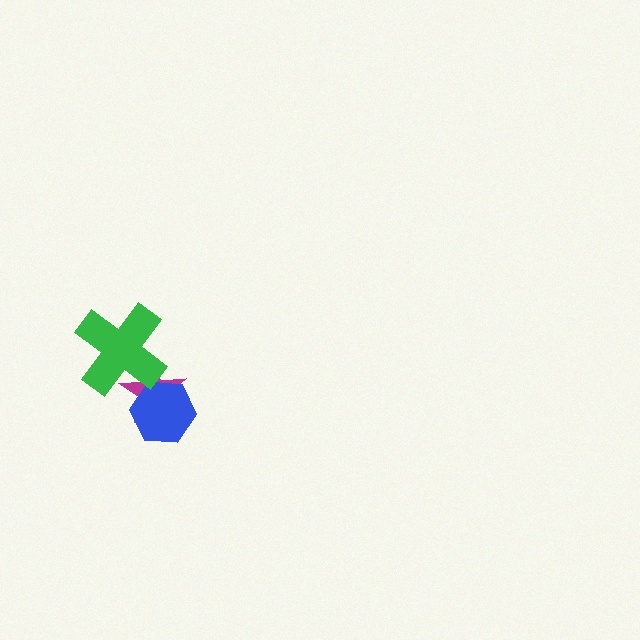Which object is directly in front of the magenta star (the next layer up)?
The blue hexagon is directly in front of the magenta star.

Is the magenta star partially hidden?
Yes, it is partially covered by another shape.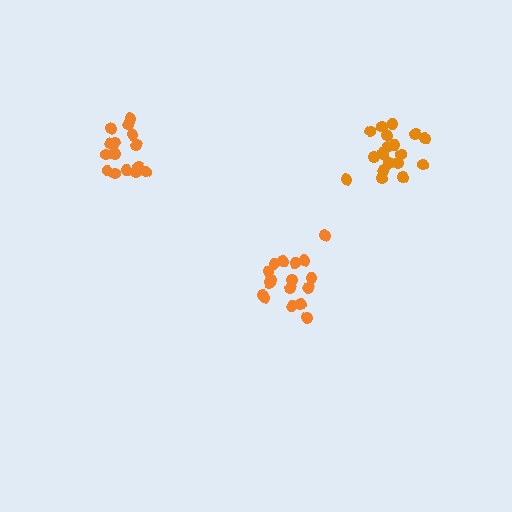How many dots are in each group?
Group 1: 16 dots, Group 2: 17 dots, Group 3: 19 dots (52 total).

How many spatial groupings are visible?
There are 3 spatial groupings.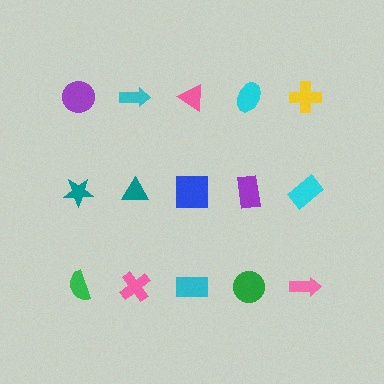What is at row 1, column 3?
A pink triangle.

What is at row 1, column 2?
A cyan arrow.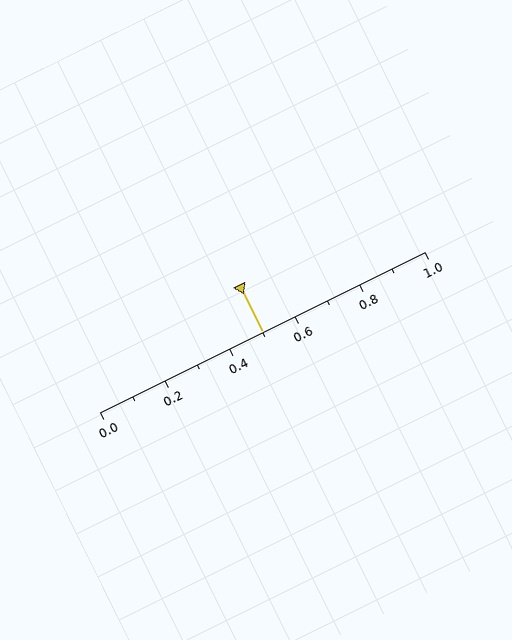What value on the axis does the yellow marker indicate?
The marker indicates approximately 0.5.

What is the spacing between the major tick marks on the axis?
The major ticks are spaced 0.2 apart.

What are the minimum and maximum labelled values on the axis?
The axis runs from 0.0 to 1.0.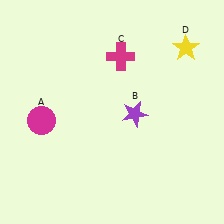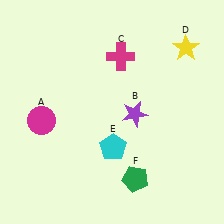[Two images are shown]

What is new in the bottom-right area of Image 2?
A green pentagon (F) was added in the bottom-right area of Image 2.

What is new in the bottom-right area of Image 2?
A cyan pentagon (E) was added in the bottom-right area of Image 2.